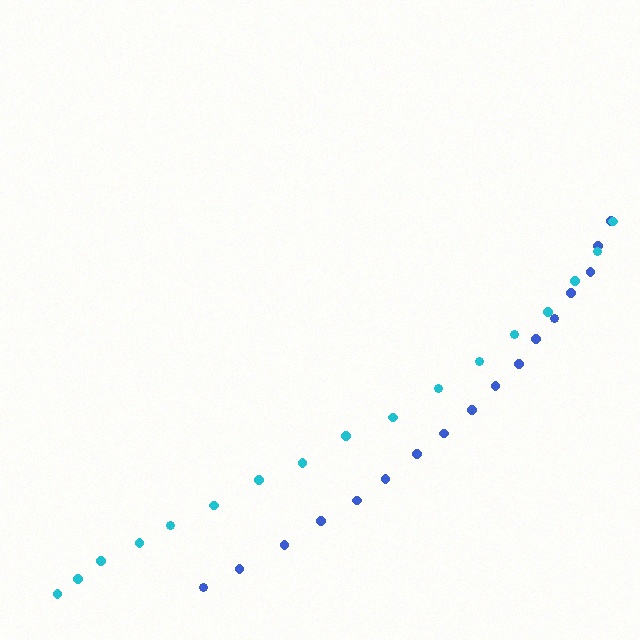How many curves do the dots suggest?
There are 2 distinct paths.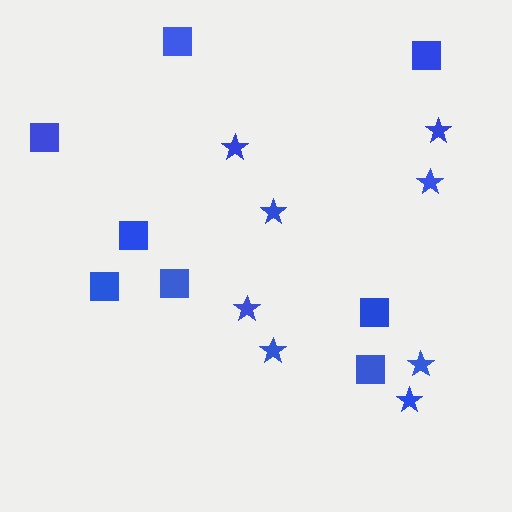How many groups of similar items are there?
There are 2 groups: one group of stars (8) and one group of squares (8).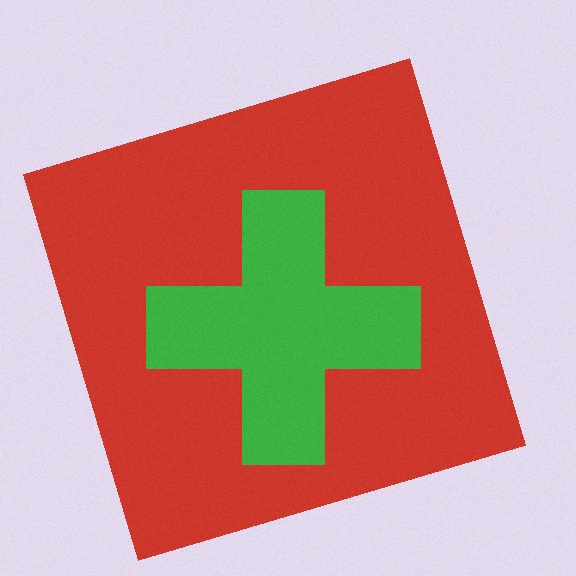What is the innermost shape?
The green cross.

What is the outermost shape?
The red square.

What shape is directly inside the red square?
The green cross.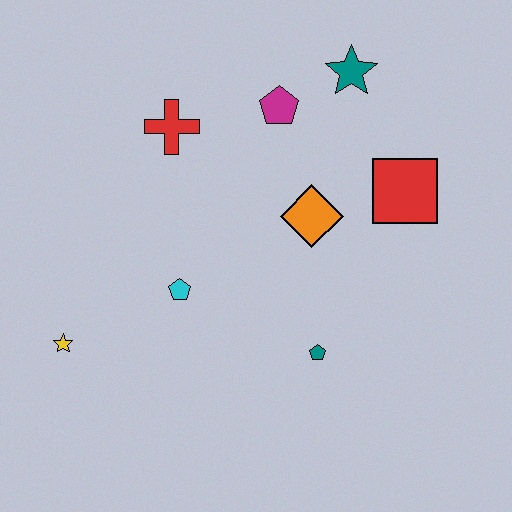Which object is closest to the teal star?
The magenta pentagon is closest to the teal star.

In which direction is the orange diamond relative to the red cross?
The orange diamond is to the right of the red cross.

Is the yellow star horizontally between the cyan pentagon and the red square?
No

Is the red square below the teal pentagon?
No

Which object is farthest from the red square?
The yellow star is farthest from the red square.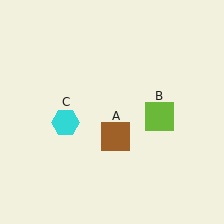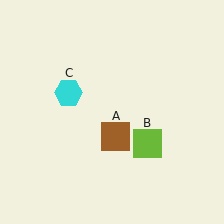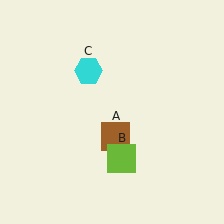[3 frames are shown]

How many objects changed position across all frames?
2 objects changed position: lime square (object B), cyan hexagon (object C).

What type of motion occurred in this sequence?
The lime square (object B), cyan hexagon (object C) rotated clockwise around the center of the scene.